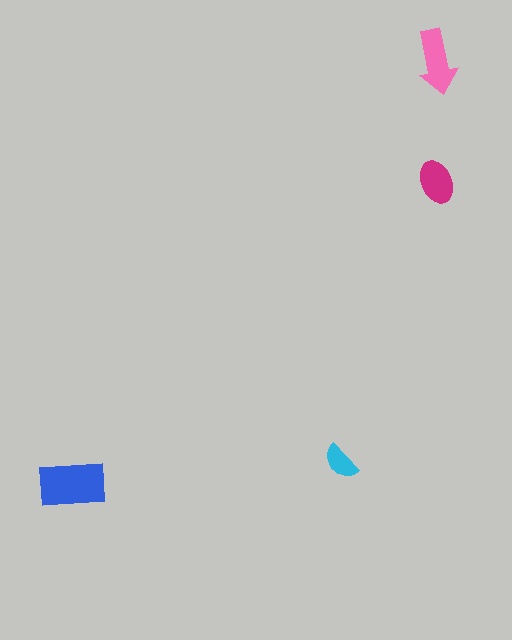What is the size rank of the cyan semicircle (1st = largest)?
4th.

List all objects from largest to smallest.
The blue rectangle, the pink arrow, the magenta ellipse, the cyan semicircle.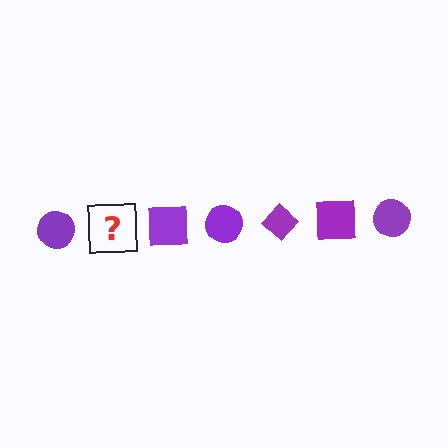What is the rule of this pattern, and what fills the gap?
The rule is that the pattern cycles through circle, diamond, square shapes in purple. The gap should be filled with a purple diamond.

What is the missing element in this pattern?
The missing element is a purple diamond.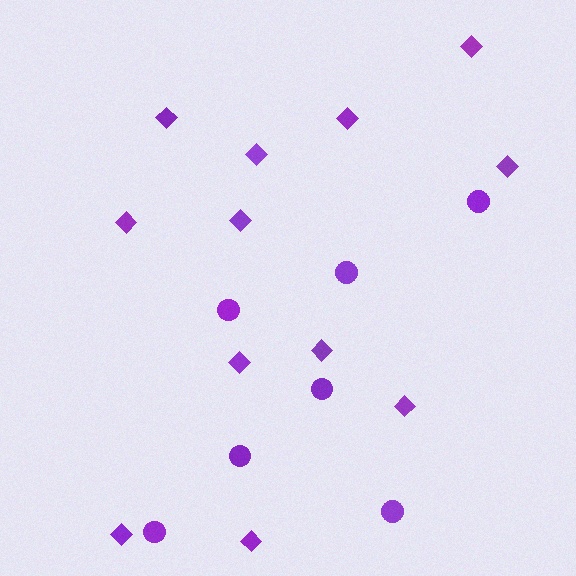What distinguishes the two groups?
There are 2 groups: one group of circles (7) and one group of diamonds (12).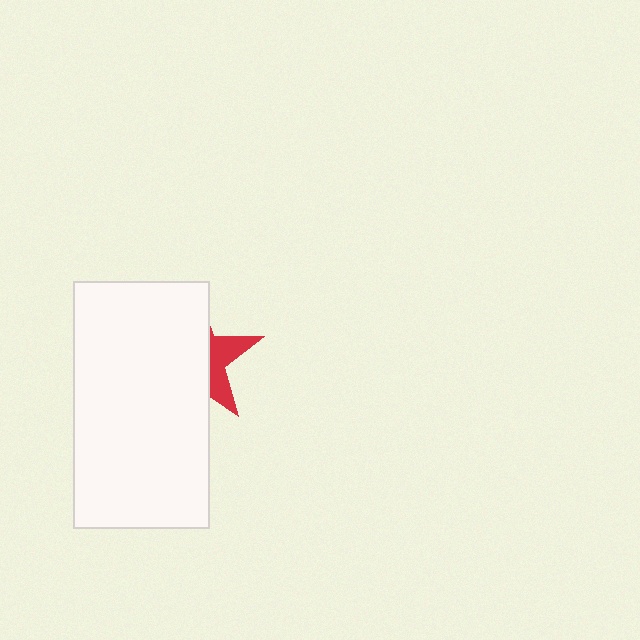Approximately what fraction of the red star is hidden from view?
Roughly 68% of the red star is hidden behind the white rectangle.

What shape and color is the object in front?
The object in front is a white rectangle.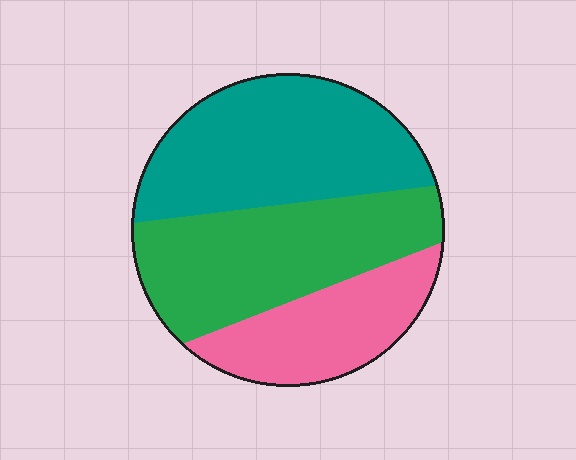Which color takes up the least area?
Pink, at roughly 25%.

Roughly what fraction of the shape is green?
Green takes up about three eighths (3/8) of the shape.